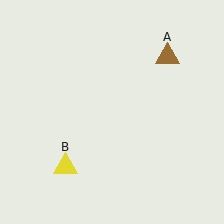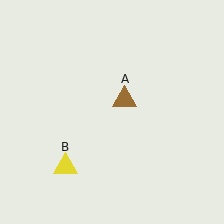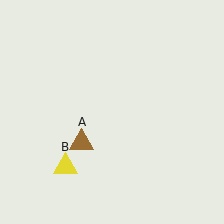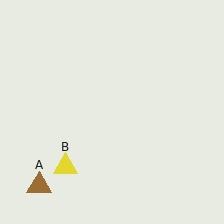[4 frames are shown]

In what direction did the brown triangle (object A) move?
The brown triangle (object A) moved down and to the left.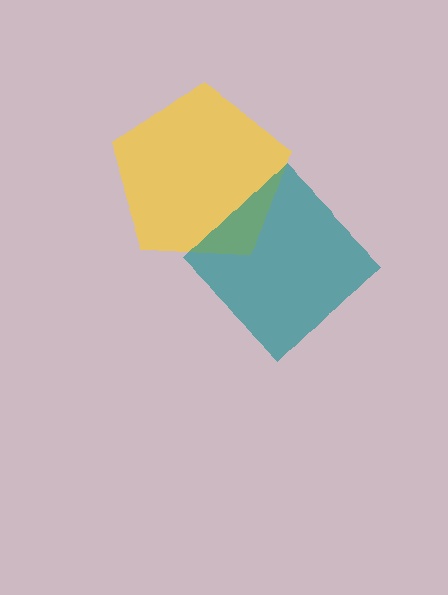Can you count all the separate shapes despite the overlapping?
Yes, there are 2 separate shapes.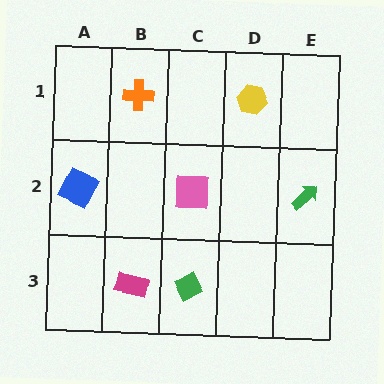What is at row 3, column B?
A magenta rectangle.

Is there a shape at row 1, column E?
No, that cell is empty.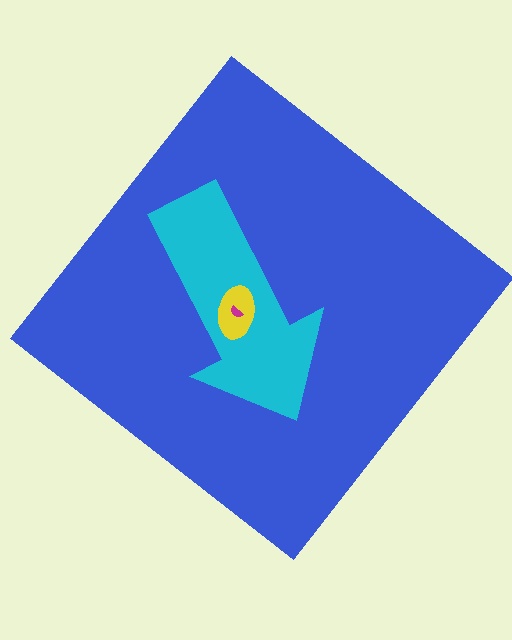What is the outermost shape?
The blue diamond.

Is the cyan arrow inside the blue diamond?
Yes.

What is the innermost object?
The magenta semicircle.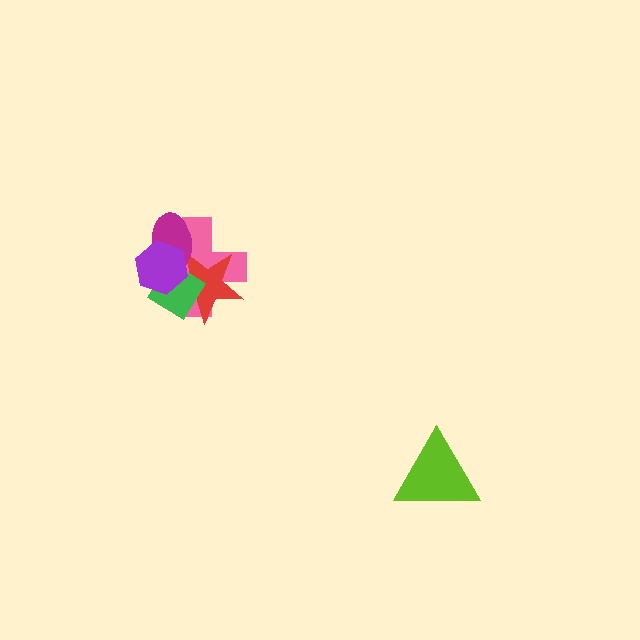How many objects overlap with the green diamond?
4 objects overlap with the green diamond.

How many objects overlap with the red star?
4 objects overlap with the red star.